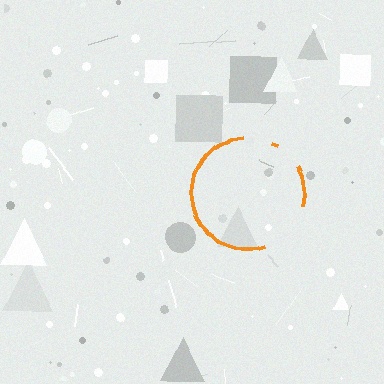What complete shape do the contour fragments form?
The contour fragments form a circle.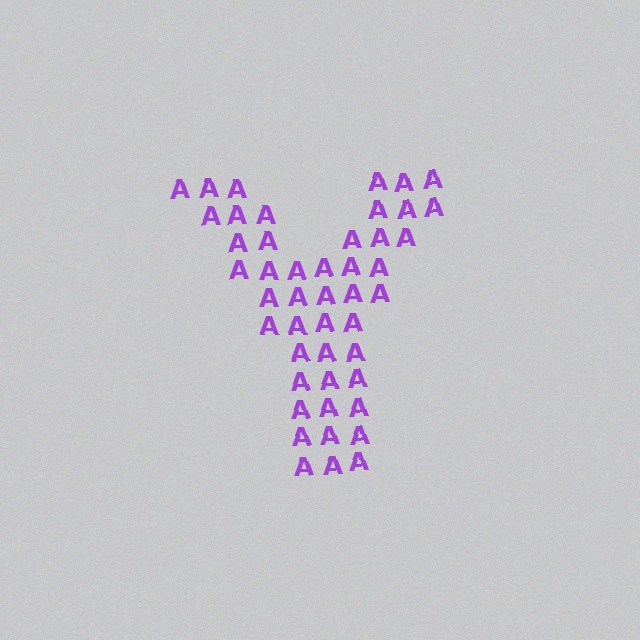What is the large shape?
The large shape is the letter Y.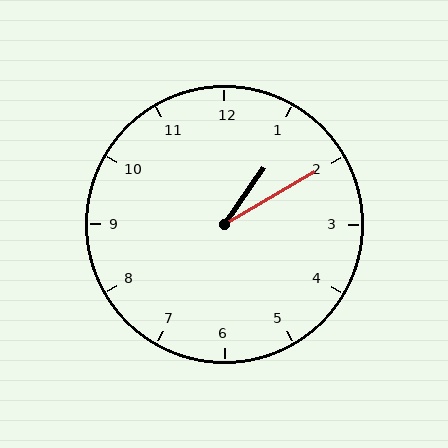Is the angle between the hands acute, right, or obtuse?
It is acute.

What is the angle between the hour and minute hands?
Approximately 25 degrees.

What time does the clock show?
1:10.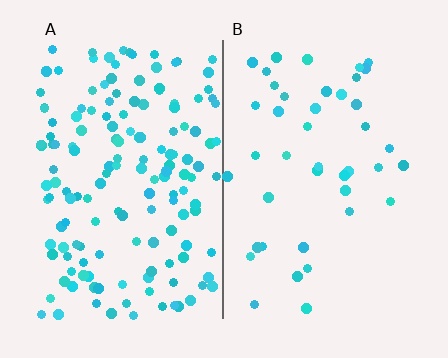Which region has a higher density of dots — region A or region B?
A (the left).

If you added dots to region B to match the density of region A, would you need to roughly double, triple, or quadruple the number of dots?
Approximately quadruple.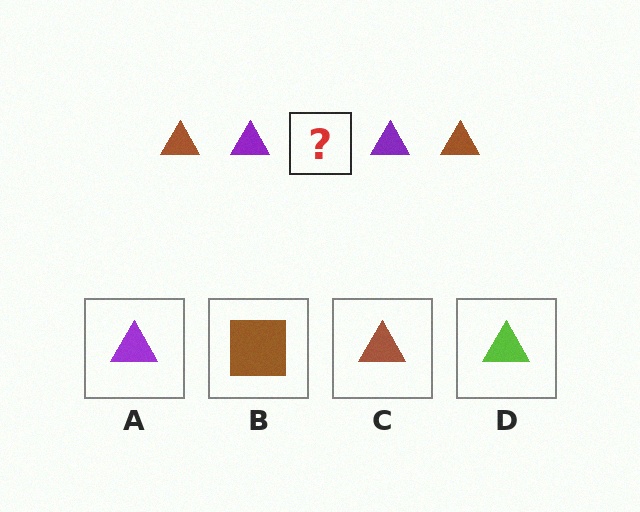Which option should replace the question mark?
Option C.